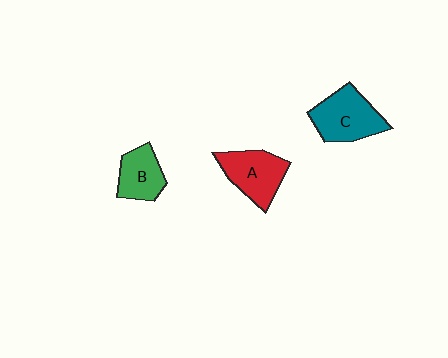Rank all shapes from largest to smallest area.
From largest to smallest: C (teal), A (red), B (green).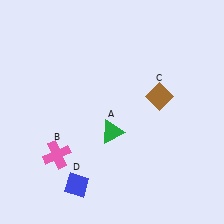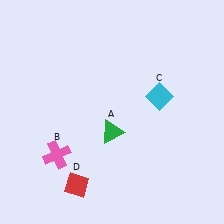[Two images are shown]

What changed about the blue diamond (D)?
In Image 1, D is blue. In Image 2, it changed to red.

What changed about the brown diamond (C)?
In Image 1, C is brown. In Image 2, it changed to cyan.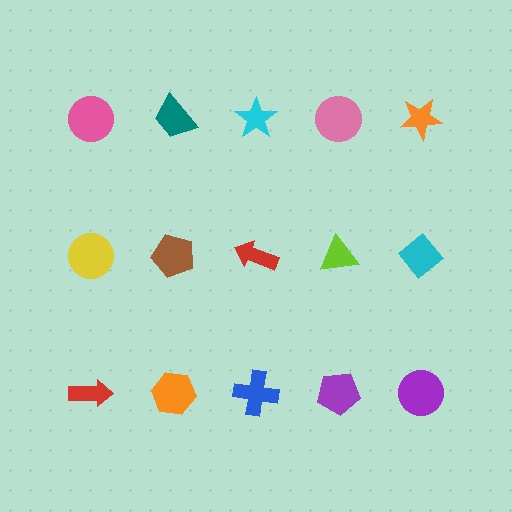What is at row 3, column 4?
A purple pentagon.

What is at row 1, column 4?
A pink circle.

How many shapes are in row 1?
5 shapes.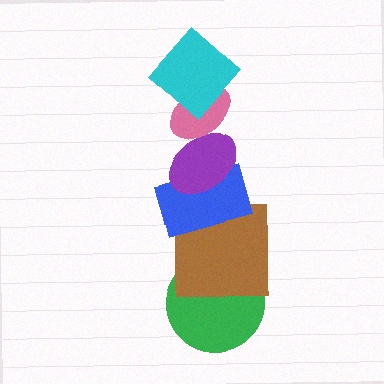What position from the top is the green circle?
The green circle is 6th from the top.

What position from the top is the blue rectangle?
The blue rectangle is 4th from the top.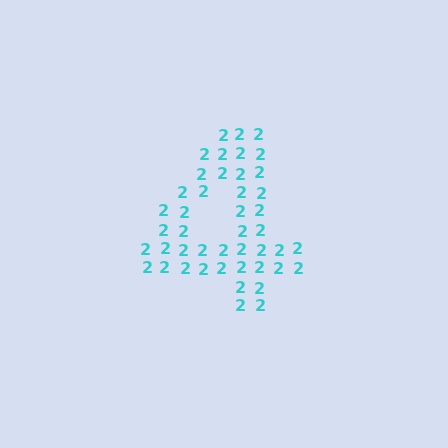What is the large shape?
The large shape is the digit 4.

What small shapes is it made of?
It is made of small digit 2's.